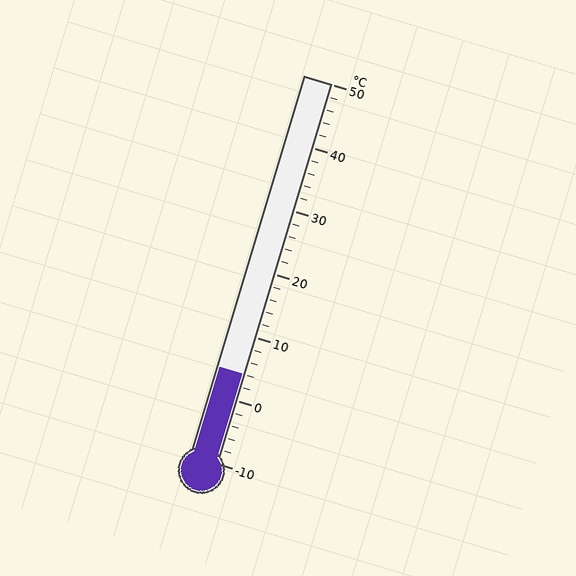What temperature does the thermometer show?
The thermometer shows approximately 4°C.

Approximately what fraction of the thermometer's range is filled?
The thermometer is filled to approximately 25% of its range.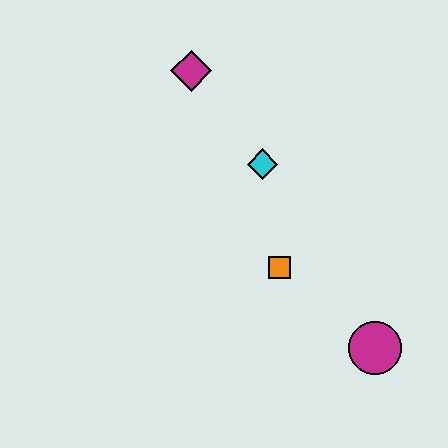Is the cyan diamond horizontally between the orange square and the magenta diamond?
Yes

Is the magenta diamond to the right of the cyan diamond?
No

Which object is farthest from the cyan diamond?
The magenta circle is farthest from the cyan diamond.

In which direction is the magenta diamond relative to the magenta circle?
The magenta diamond is above the magenta circle.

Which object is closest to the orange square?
The cyan diamond is closest to the orange square.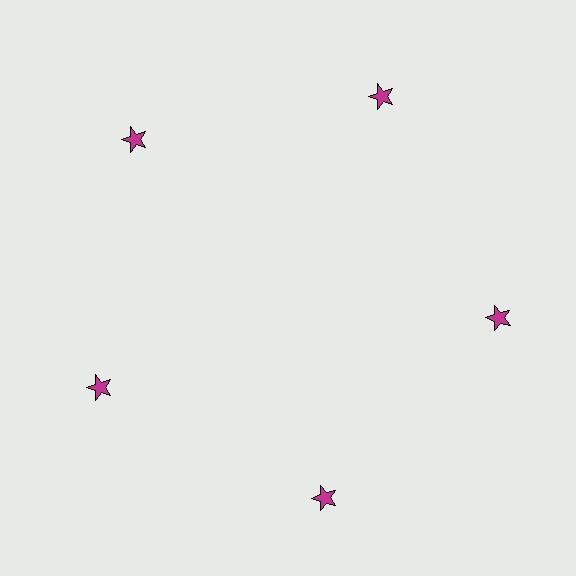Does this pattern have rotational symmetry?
Yes, this pattern has 5-fold rotational symmetry. It looks the same after rotating 72 degrees around the center.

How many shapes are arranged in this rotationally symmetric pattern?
There are 5 shapes, arranged in 5 groups of 1.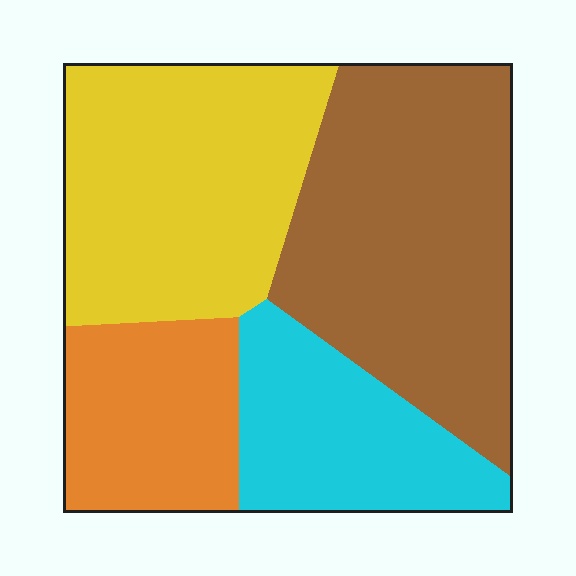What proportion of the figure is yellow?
Yellow covers roughly 30% of the figure.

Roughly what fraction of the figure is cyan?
Cyan covers 18% of the figure.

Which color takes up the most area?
Brown, at roughly 35%.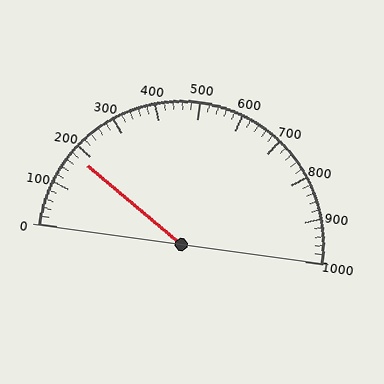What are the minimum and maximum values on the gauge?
The gauge ranges from 0 to 1000.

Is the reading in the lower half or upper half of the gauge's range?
The reading is in the lower half of the range (0 to 1000).